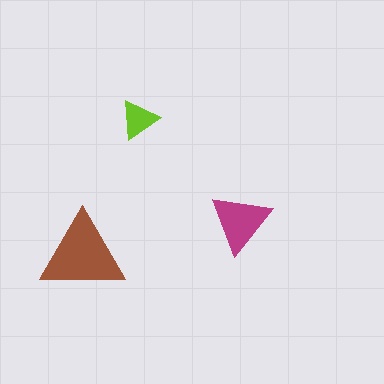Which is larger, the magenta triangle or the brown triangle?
The brown one.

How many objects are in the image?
There are 3 objects in the image.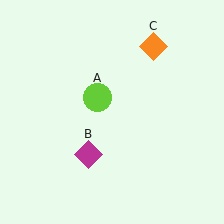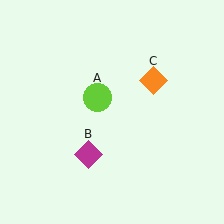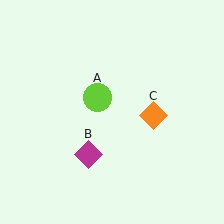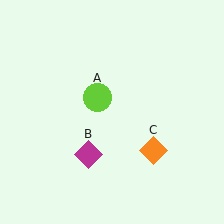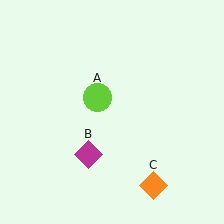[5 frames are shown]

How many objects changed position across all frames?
1 object changed position: orange diamond (object C).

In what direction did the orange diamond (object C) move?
The orange diamond (object C) moved down.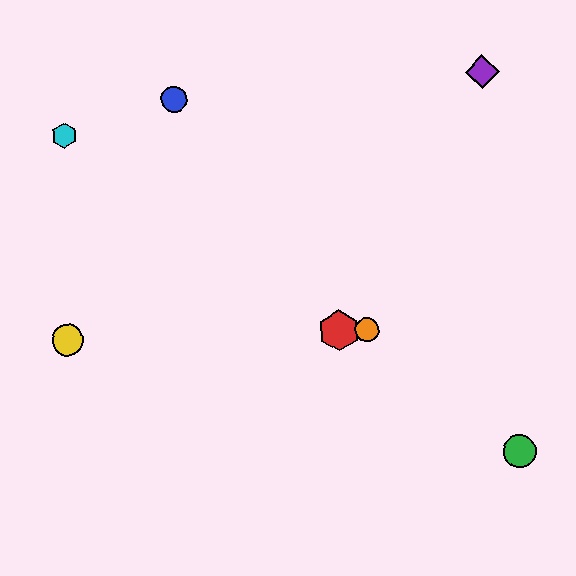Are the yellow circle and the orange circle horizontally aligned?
Yes, both are at y≈340.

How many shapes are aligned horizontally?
3 shapes (the red hexagon, the yellow circle, the orange circle) are aligned horizontally.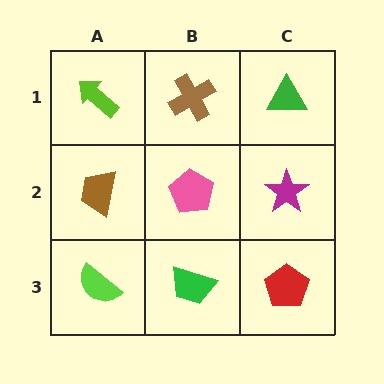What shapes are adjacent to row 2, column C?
A green triangle (row 1, column C), a red pentagon (row 3, column C), a pink pentagon (row 2, column B).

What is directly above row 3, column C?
A magenta star.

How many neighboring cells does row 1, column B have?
3.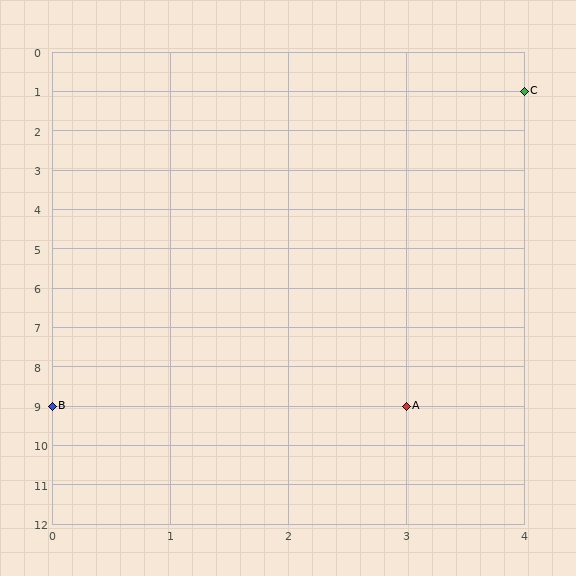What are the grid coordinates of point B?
Point B is at grid coordinates (0, 9).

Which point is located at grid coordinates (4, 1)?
Point C is at (4, 1).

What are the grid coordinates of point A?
Point A is at grid coordinates (3, 9).